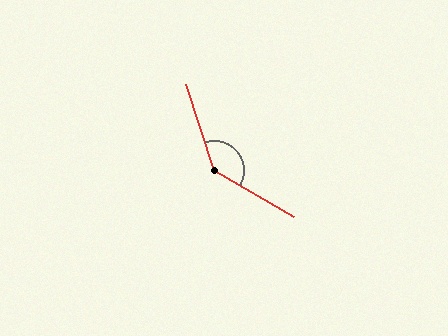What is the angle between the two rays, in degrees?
Approximately 138 degrees.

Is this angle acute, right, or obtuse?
It is obtuse.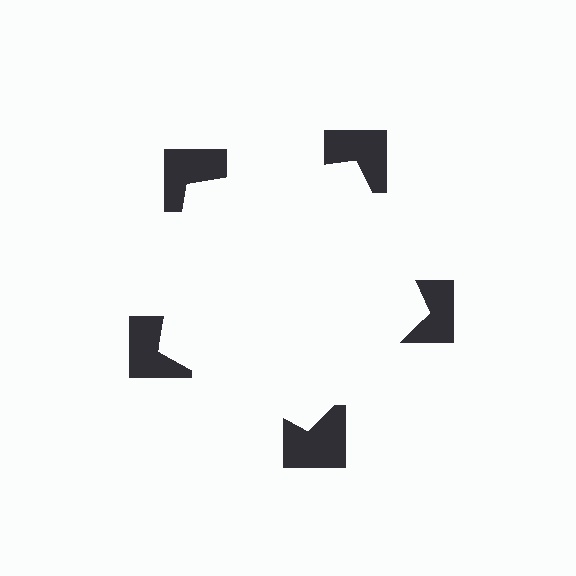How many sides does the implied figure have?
5 sides.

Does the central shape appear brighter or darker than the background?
It typically appears slightly brighter than the background, even though no actual brightness change is drawn.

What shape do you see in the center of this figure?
An illusory pentagon — its edges are inferred from the aligned wedge cuts in the notched squares, not physically drawn.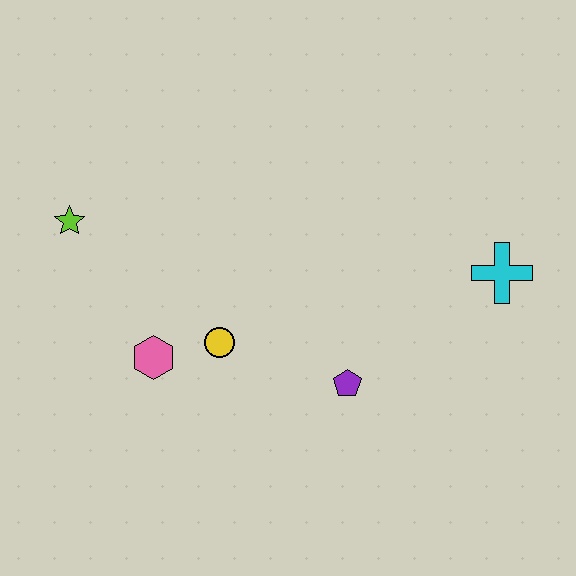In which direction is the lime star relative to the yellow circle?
The lime star is to the left of the yellow circle.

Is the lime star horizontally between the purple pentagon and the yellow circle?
No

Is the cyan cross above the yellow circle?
Yes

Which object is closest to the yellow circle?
The pink hexagon is closest to the yellow circle.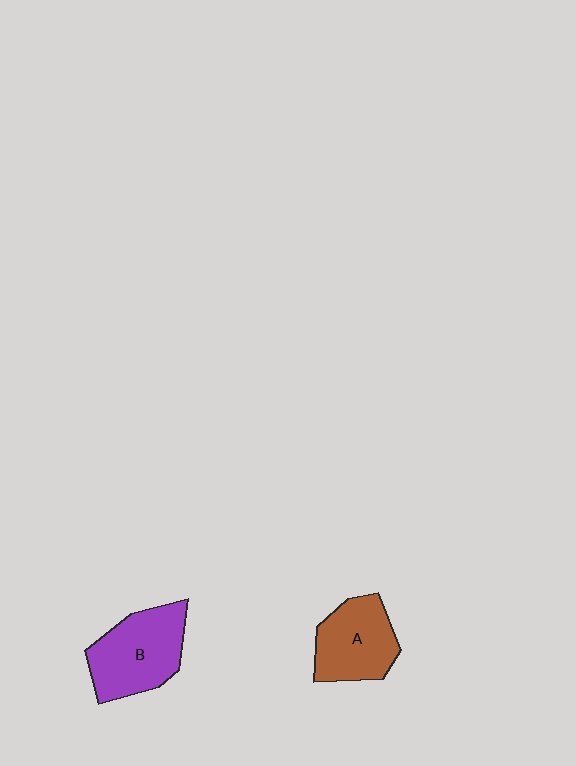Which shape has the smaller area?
Shape A (brown).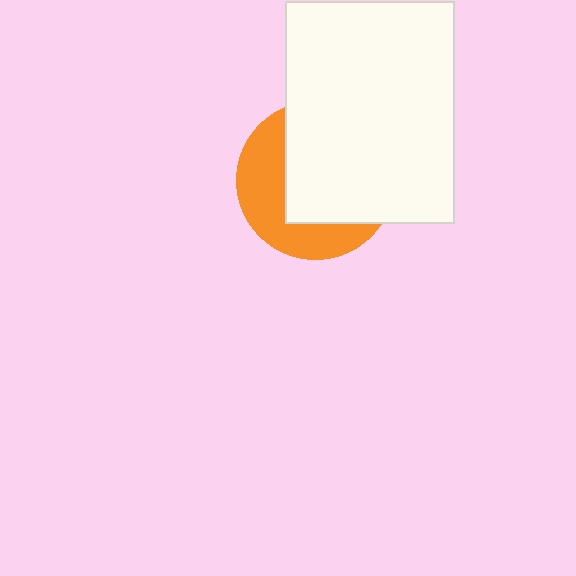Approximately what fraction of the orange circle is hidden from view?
Roughly 60% of the orange circle is hidden behind the white rectangle.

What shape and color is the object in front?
The object in front is a white rectangle.